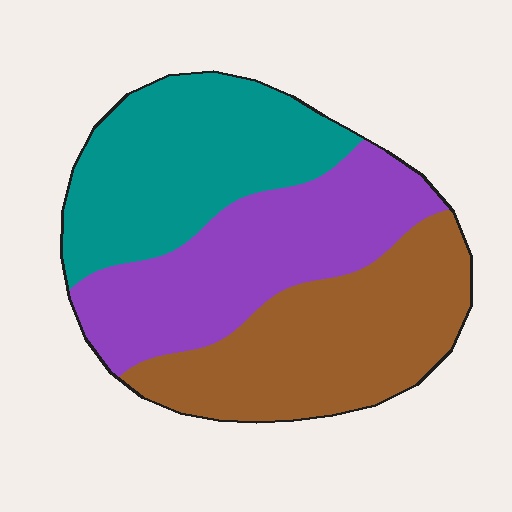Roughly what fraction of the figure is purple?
Purple covers 33% of the figure.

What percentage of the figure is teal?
Teal covers 33% of the figure.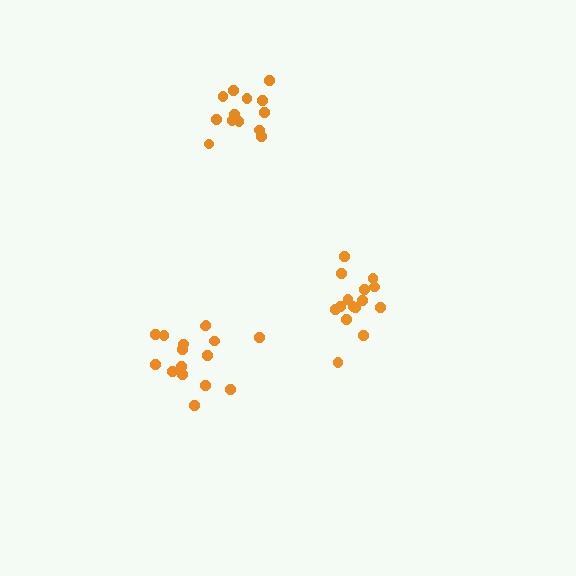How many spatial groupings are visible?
There are 3 spatial groupings.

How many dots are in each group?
Group 1: 15 dots, Group 2: 16 dots, Group 3: 13 dots (44 total).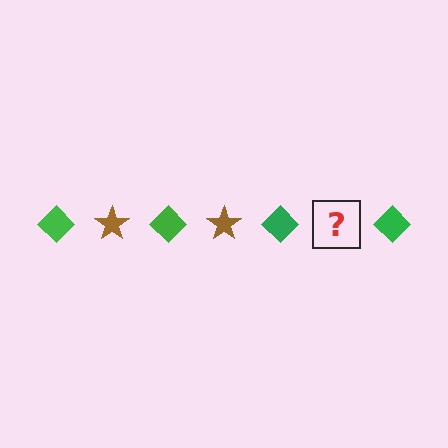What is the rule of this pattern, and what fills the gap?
The rule is that the pattern alternates between green diamond and brown star. The gap should be filled with a brown star.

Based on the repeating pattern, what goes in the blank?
The blank should be a brown star.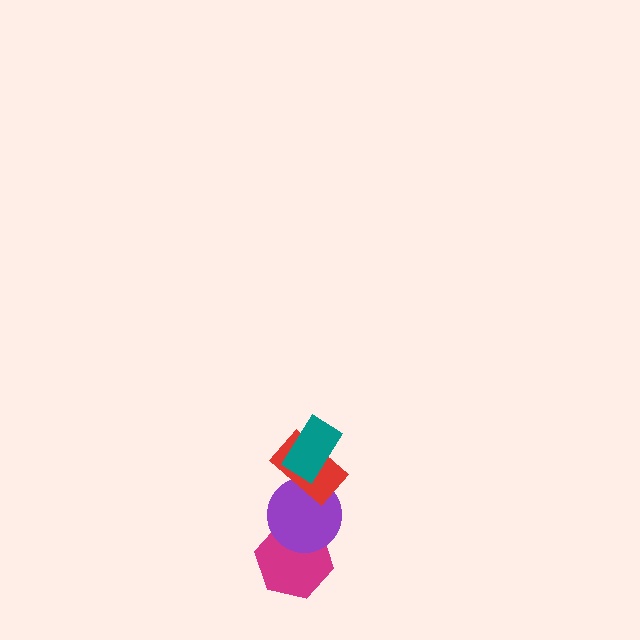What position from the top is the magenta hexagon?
The magenta hexagon is 4th from the top.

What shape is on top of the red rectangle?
The teal rectangle is on top of the red rectangle.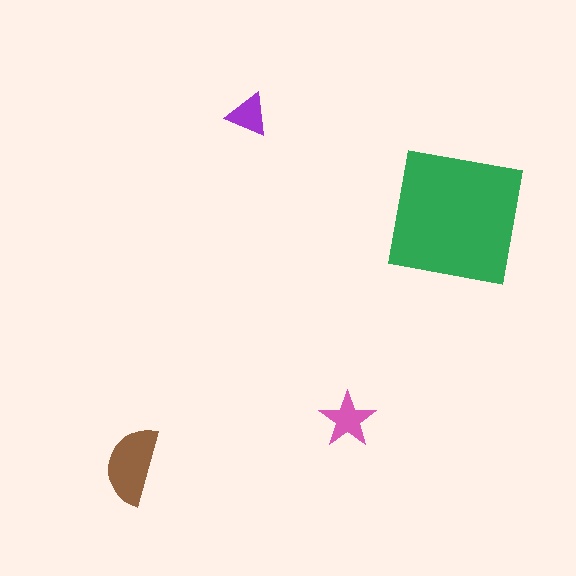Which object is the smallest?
The purple triangle.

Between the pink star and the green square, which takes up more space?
The green square.